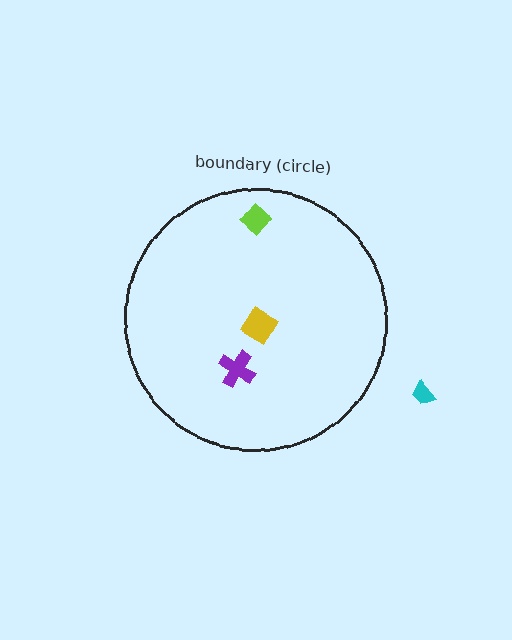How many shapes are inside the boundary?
3 inside, 1 outside.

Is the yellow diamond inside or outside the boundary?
Inside.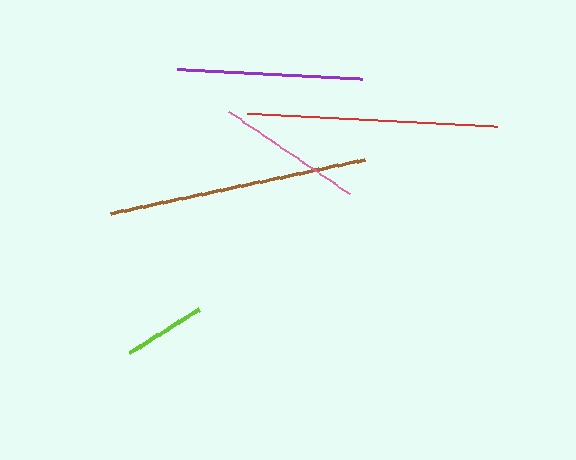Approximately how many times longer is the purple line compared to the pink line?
The purple line is approximately 1.3 times the length of the pink line.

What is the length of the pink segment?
The pink segment is approximately 147 pixels long.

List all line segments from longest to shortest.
From longest to shortest: brown, red, purple, pink, lime.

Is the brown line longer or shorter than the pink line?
The brown line is longer than the pink line.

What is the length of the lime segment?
The lime segment is approximately 81 pixels long.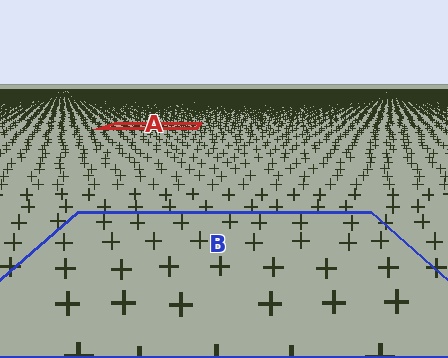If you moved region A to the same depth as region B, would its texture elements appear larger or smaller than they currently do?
They would appear larger. At a closer depth, the same texture elements are projected at a bigger on-screen size.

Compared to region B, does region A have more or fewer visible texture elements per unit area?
Region A has more texture elements per unit area — they are packed more densely because it is farther away.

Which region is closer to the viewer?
Region B is closer. The texture elements there are larger and more spread out.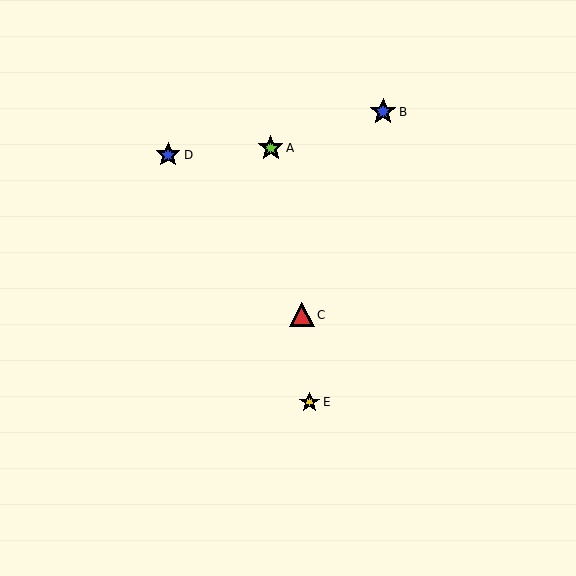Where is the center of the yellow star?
The center of the yellow star is at (310, 402).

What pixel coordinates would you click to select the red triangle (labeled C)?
Click at (302, 315) to select the red triangle C.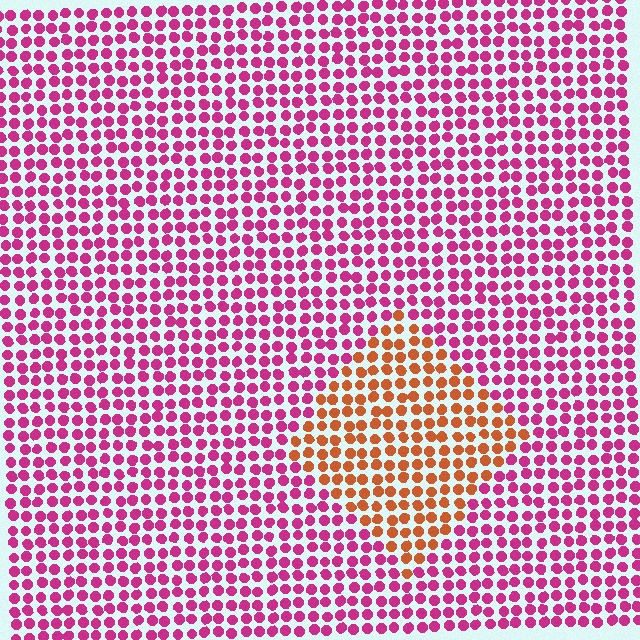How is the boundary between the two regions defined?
The boundary is defined purely by a slight shift in hue (about 54 degrees). Spacing, size, and orientation are identical on both sides.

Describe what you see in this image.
The image is filled with small magenta elements in a uniform arrangement. A diamond-shaped region is visible where the elements are tinted to a slightly different hue, forming a subtle color boundary.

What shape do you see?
I see a diamond.